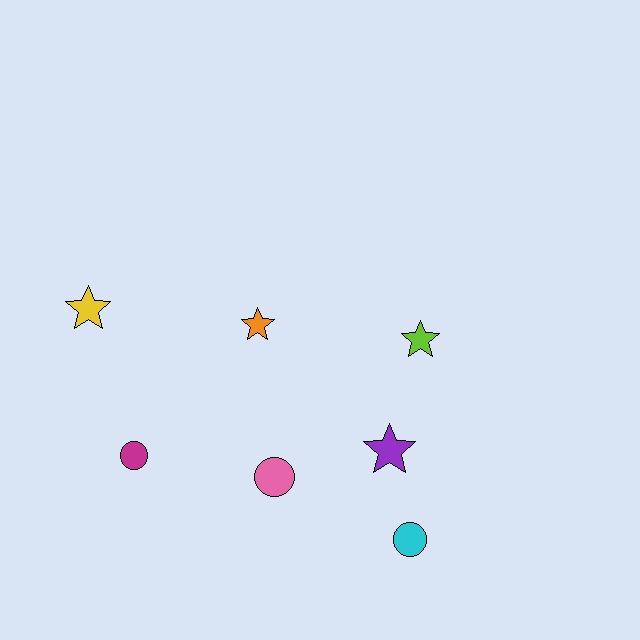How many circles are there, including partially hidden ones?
There are 3 circles.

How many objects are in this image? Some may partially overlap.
There are 7 objects.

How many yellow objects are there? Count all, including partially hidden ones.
There is 1 yellow object.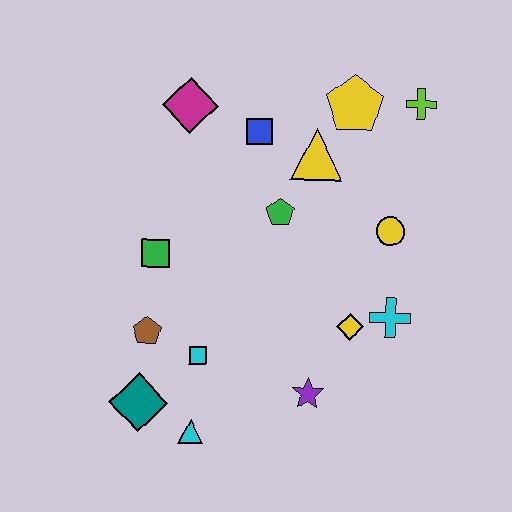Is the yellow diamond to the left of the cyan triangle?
No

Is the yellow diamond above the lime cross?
No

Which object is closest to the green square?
The brown pentagon is closest to the green square.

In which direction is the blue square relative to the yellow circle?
The blue square is to the left of the yellow circle.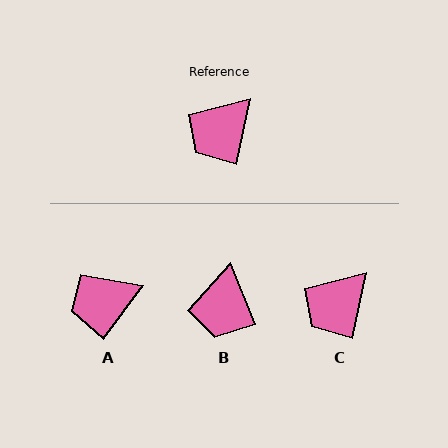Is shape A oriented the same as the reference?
No, it is off by about 24 degrees.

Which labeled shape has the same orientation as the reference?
C.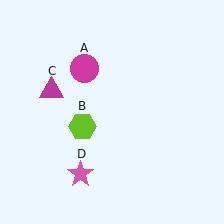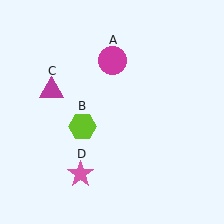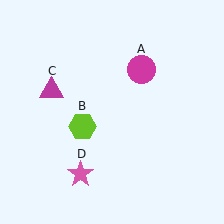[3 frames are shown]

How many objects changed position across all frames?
1 object changed position: magenta circle (object A).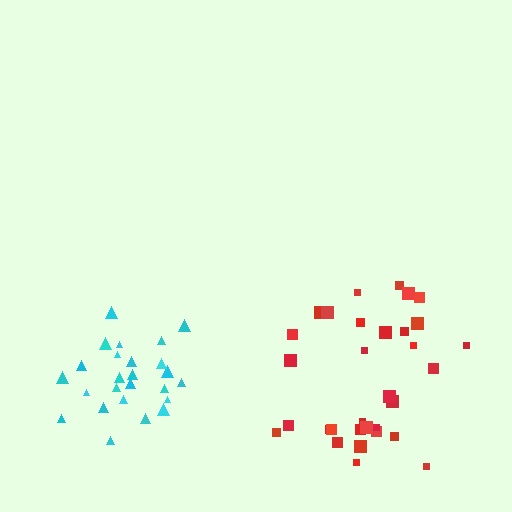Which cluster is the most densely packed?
Cyan.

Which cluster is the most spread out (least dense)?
Red.